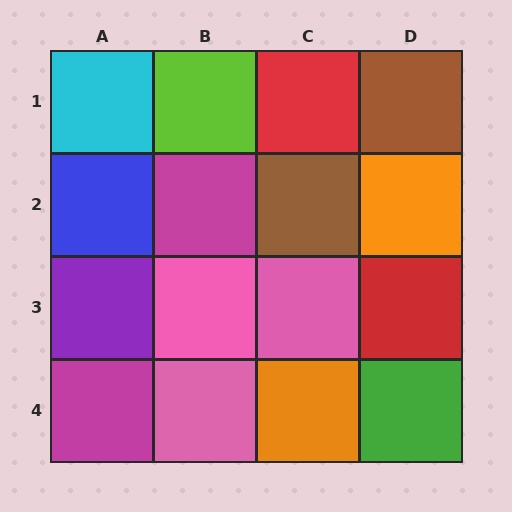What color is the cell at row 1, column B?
Lime.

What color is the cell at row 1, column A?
Cyan.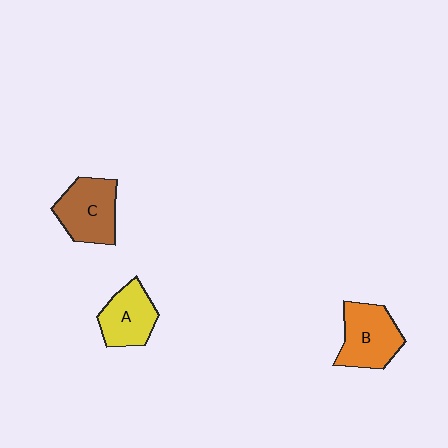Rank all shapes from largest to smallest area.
From largest to smallest: B (orange), C (brown), A (yellow).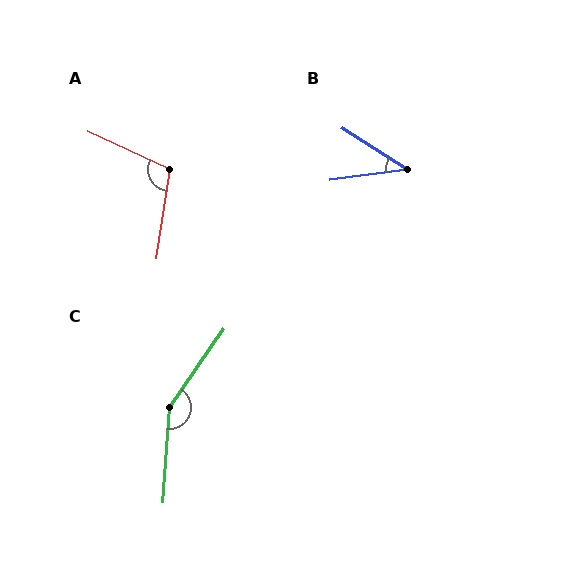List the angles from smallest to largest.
B (40°), A (106°), C (149°).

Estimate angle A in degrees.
Approximately 106 degrees.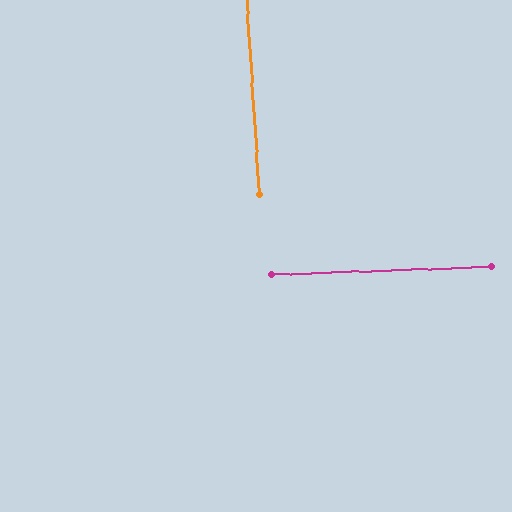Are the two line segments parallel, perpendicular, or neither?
Perpendicular — they meet at approximately 88°.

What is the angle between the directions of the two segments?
Approximately 88 degrees.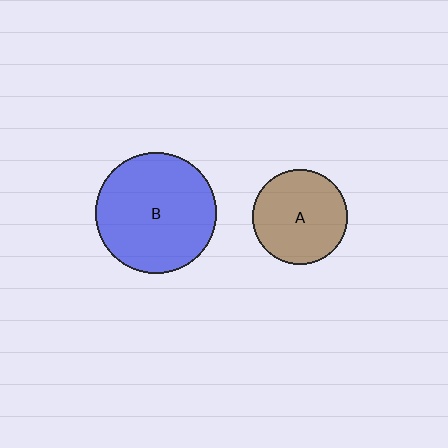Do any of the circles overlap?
No, none of the circles overlap.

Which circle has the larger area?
Circle B (blue).